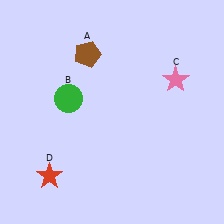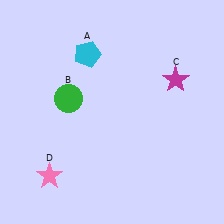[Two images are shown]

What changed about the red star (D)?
In Image 1, D is red. In Image 2, it changed to pink.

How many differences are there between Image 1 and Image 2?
There are 3 differences between the two images.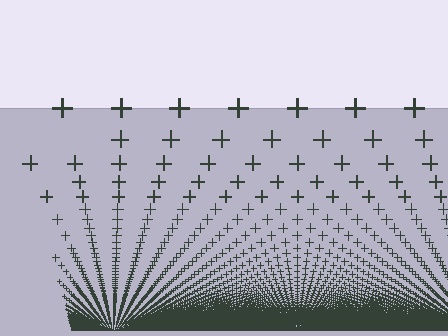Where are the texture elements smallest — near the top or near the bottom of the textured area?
Near the bottom.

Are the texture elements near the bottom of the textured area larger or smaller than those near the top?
Smaller. The gradient is inverted — elements near the bottom are smaller and denser.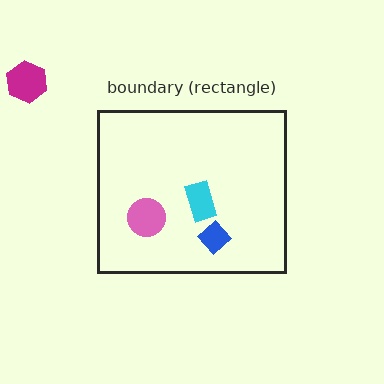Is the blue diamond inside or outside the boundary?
Inside.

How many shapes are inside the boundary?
3 inside, 1 outside.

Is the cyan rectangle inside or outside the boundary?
Inside.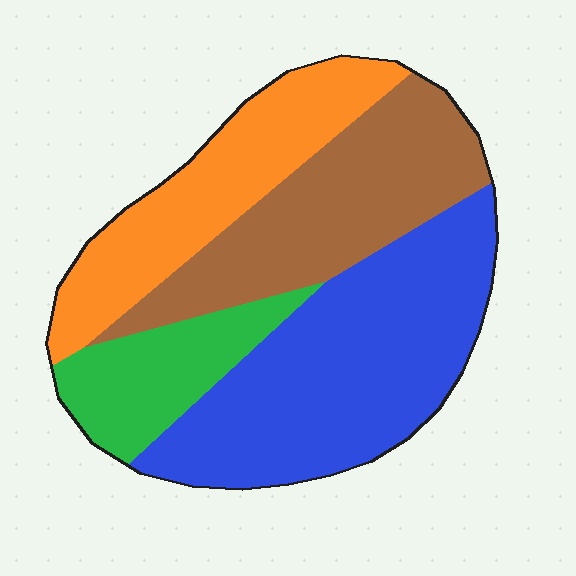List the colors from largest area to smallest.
From largest to smallest: blue, brown, orange, green.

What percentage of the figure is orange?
Orange takes up less than a quarter of the figure.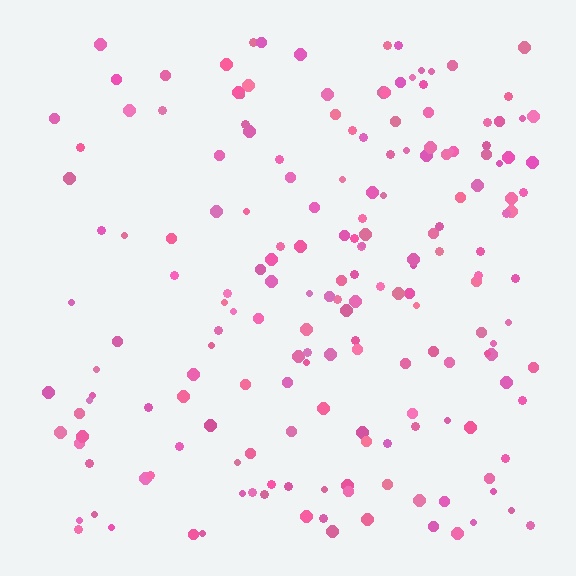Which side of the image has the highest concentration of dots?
The right.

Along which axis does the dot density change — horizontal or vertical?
Horizontal.